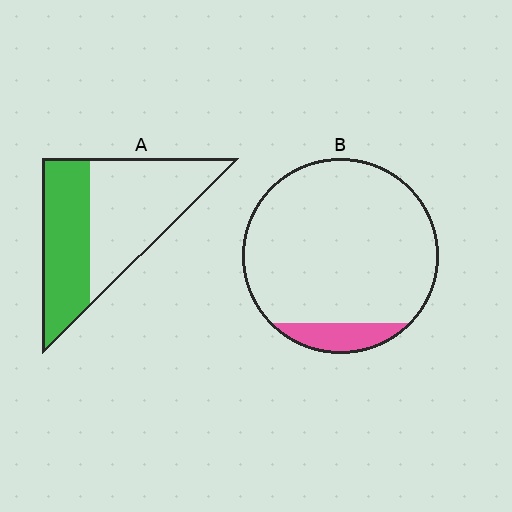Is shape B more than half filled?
No.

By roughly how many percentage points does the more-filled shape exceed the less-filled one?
By roughly 35 percentage points (A over B).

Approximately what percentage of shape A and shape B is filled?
A is approximately 45% and B is approximately 10%.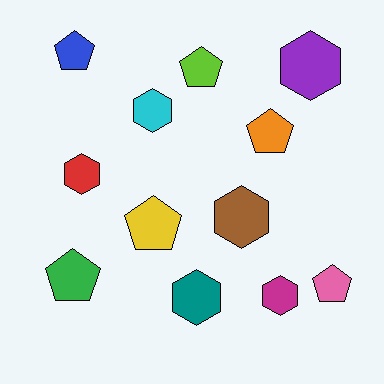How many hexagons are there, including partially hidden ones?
There are 6 hexagons.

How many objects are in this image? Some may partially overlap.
There are 12 objects.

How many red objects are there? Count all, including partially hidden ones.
There is 1 red object.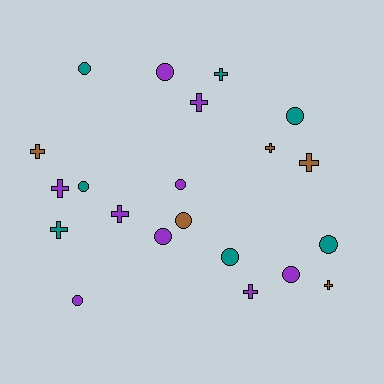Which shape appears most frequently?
Circle, with 11 objects.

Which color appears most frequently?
Purple, with 9 objects.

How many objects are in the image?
There are 21 objects.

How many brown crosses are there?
There are 4 brown crosses.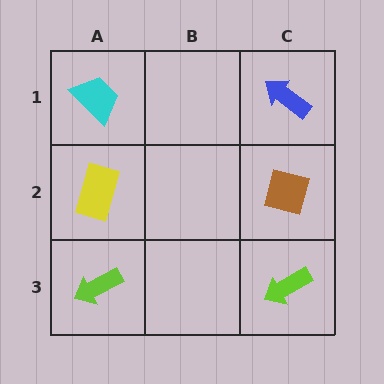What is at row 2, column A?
A yellow rectangle.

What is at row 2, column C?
A brown square.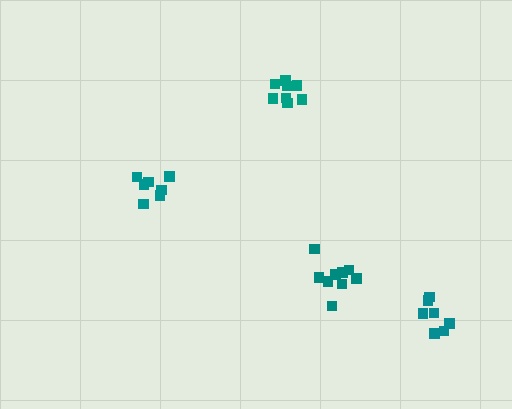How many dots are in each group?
Group 1: 7 dots, Group 2: 9 dots, Group 3: 8 dots, Group 4: 7 dots (31 total).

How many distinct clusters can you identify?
There are 4 distinct clusters.